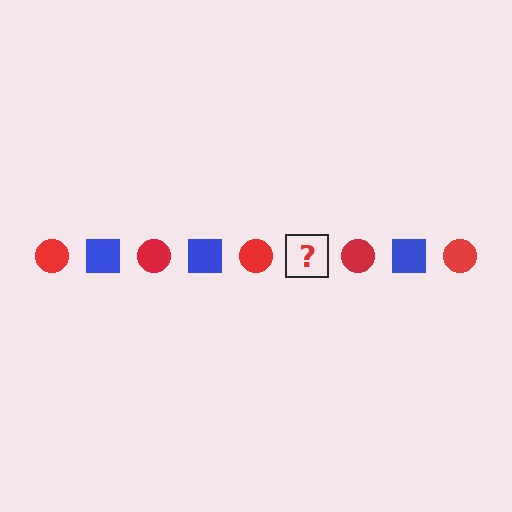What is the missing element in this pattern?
The missing element is a blue square.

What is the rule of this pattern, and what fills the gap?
The rule is that the pattern alternates between red circle and blue square. The gap should be filled with a blue square.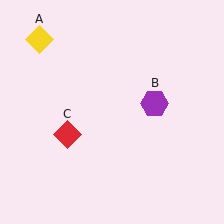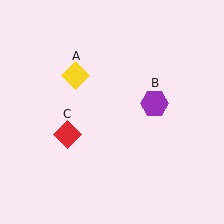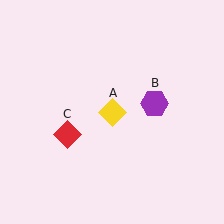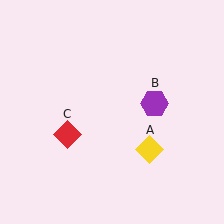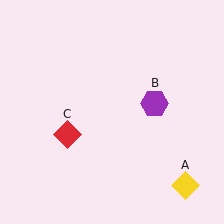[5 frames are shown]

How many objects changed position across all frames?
1 object changed position: yellow diamond (object A).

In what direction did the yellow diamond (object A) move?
The yellow diamond (object A) moved down and to the right.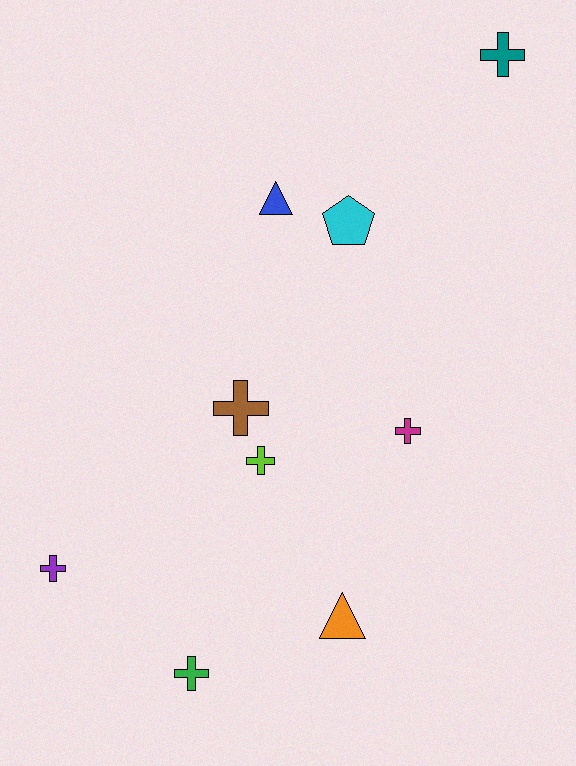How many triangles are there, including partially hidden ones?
There are 2 triangles.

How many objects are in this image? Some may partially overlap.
There are 9 objects.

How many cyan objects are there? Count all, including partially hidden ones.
There is 1 cyan object.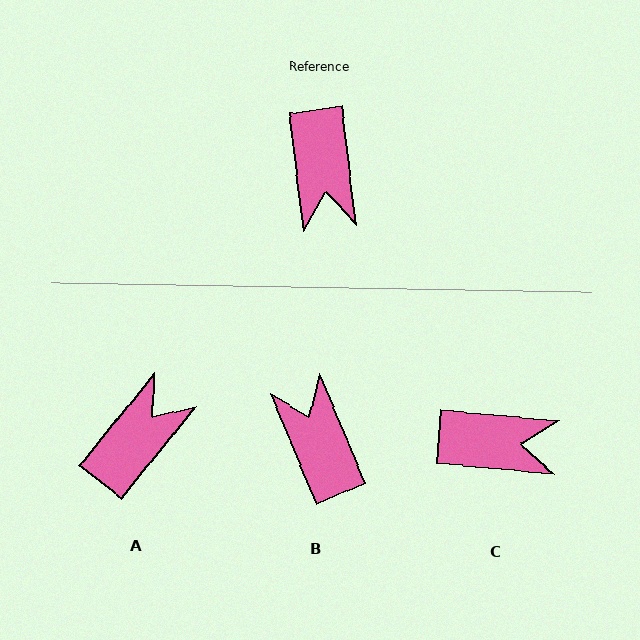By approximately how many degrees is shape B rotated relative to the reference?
Approximately 164 degrees clockwise.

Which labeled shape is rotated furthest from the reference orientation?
B, about 164 degrees away.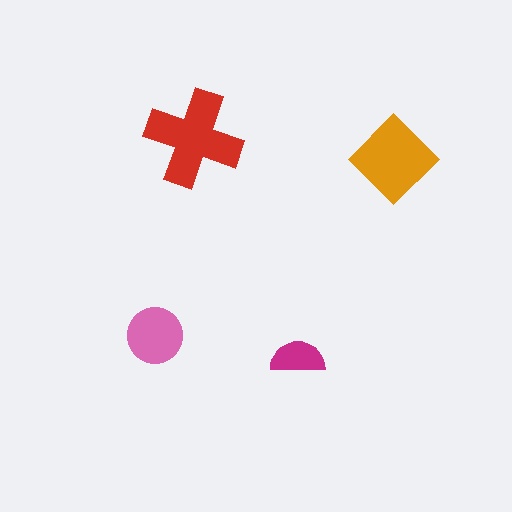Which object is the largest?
The red cross.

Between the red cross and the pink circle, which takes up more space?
The red cross.